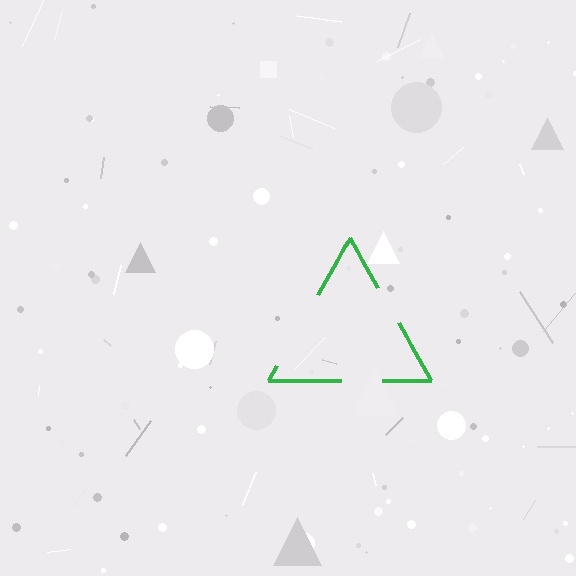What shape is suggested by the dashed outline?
The dashed outline suggests a triangle.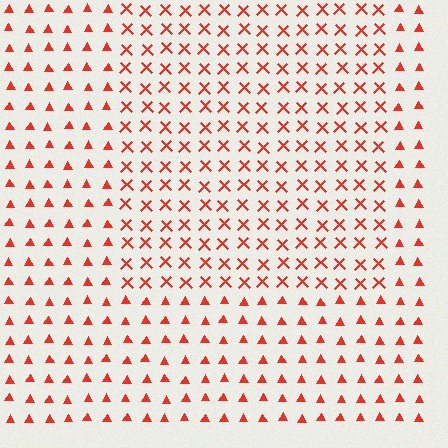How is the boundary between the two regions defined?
The boundary is defined by a change in element shape: X marks inside vs. triangles outside. All elements share the same color and spacing.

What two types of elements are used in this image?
The image uses X marks inside the rectangle region and triangles outside it.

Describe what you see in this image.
The image is filled with small red elements arranged in a uniform grid. A rectangle-shaped region contains X marks, while the surrounding area contains triangles. The boundary is defined purely by the change in element shape.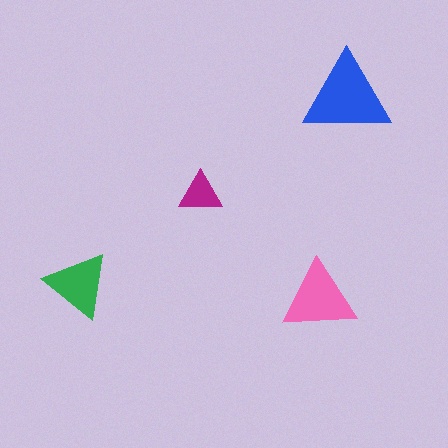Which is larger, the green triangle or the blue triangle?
The blue one.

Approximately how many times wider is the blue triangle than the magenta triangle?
About 2 times wider.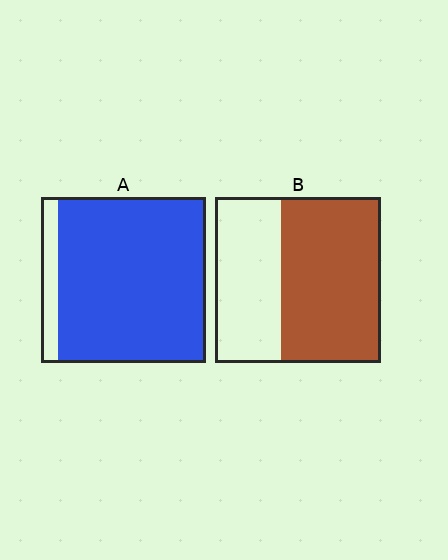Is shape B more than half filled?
Yes.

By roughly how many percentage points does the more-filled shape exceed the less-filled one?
By roughly 30 percentage points (A over B).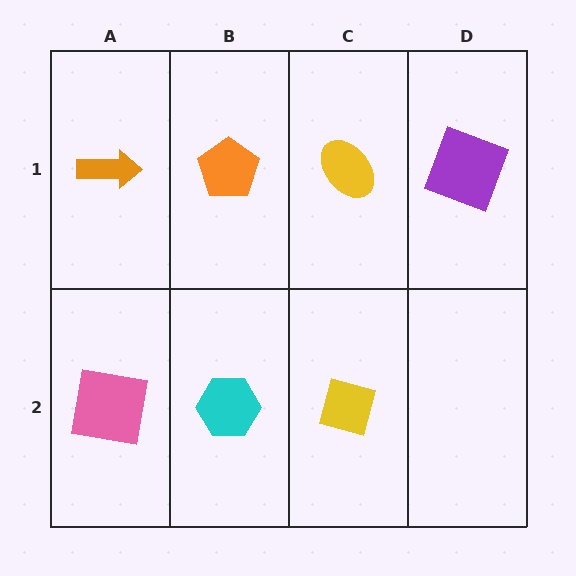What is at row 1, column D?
A purple square.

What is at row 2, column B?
A cyan hexagon.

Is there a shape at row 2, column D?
No, that cell is empty.